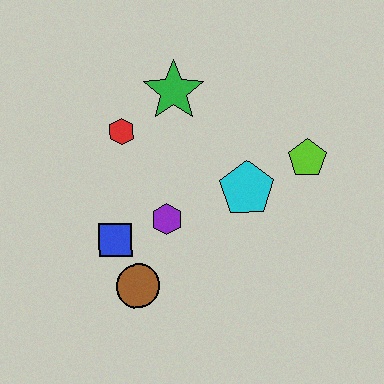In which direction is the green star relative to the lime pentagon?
The green star is to the left of the lime pentagon.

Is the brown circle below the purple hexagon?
Yes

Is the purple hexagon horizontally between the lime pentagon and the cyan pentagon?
No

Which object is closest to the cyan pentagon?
The lime pentagon is closest to the cyan pentagon.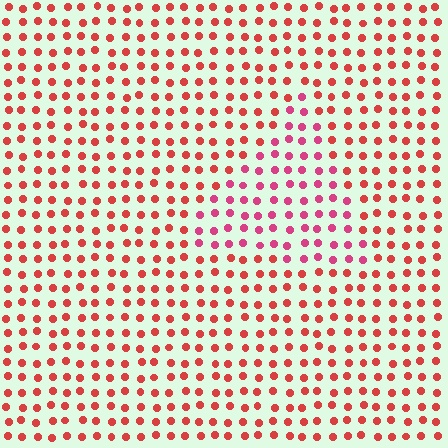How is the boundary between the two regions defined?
The boundary is defined purely by a slight shift in hue (about 28 degrees). Spacing, size, and orientation are identical on both sides.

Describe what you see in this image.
The image is filled with small red elements in a uniform arrangement. A triangle-shaped region is visible where the elements are tinted to a slightly different hue, forming a subtle color boundary.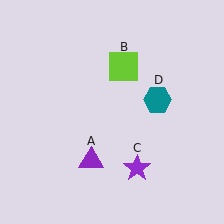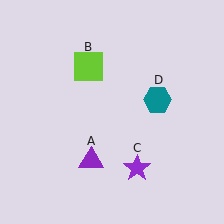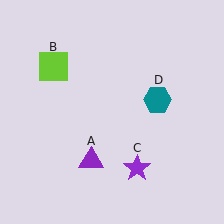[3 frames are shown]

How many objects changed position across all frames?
1 object changed position: lime square (object B).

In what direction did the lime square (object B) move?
The lime square (object B) moved left.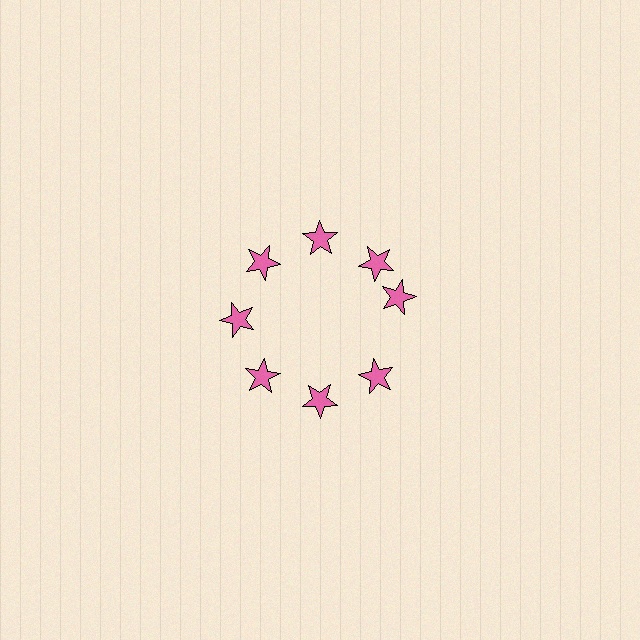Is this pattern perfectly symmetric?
No. The 8 pink stars are arranged in a ring, but one element near the 3 o'clock position is rotated out of alignment along the ring, breaking the 8-fold rotational symmetry.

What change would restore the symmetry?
The symmetry would be restored by rotating it back into even spacing with its neighbors so that all 8 stars sit at equal angles and equal distance from the center.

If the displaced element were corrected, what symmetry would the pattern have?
It would have 8-fold rotational symmetry — the pattern would map onto itself every 45 degrees.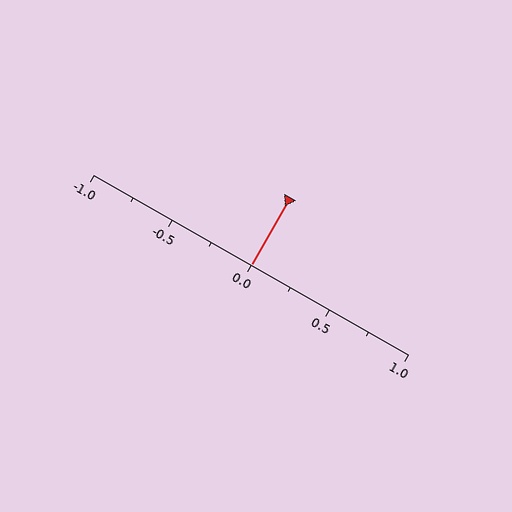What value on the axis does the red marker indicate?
The marker indicates approximately 0.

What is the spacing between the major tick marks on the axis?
The major ticks are spaced 0.5 apart.